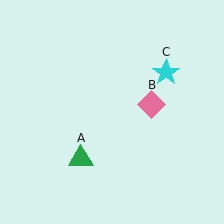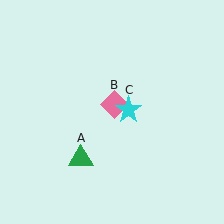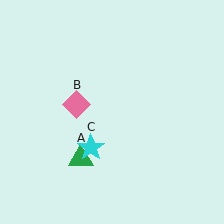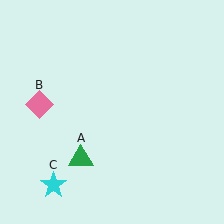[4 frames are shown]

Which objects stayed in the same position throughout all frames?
Green triangle (object A) remained stationary.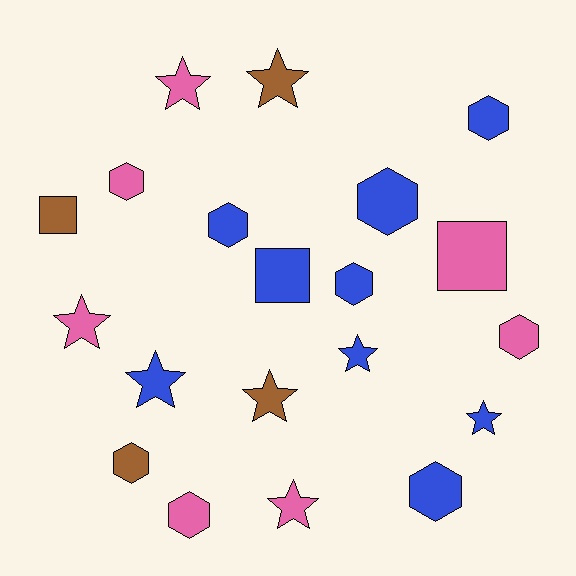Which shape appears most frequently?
Hexagon, with 9 objects.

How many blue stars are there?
There are 3 blue stars.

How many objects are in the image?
There are 20 objects.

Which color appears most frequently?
Blue, with 9 objects.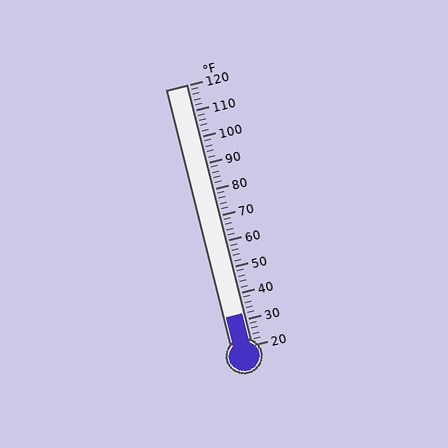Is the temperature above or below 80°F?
The temperature is below 80°F.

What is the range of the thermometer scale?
The thermometer scale ranges from 20°F to 120°F.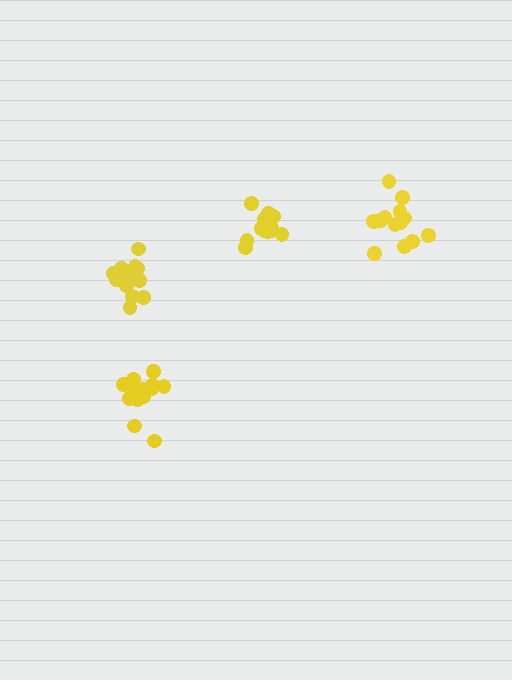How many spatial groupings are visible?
There are 4 spatial groupings.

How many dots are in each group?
Group 1: 13 dots, Group 2: 14 dots, Group 3: 14 dots, Group 4: 17 dots (58 total).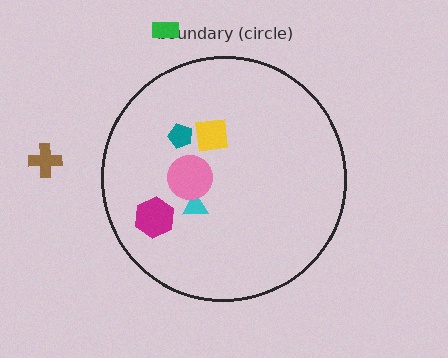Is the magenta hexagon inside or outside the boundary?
Inside.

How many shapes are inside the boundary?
5 inside, 2 outside.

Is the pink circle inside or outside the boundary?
Inside.